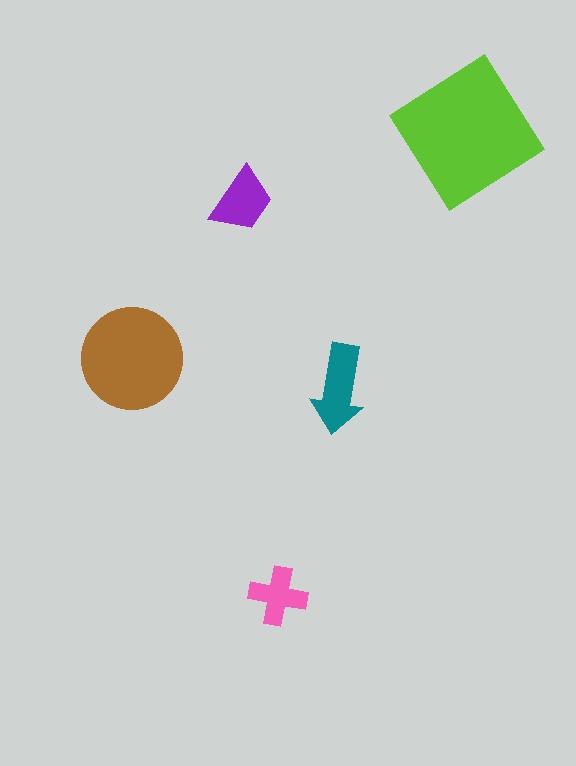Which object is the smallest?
The pink cross.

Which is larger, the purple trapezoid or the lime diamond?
The lime diamond.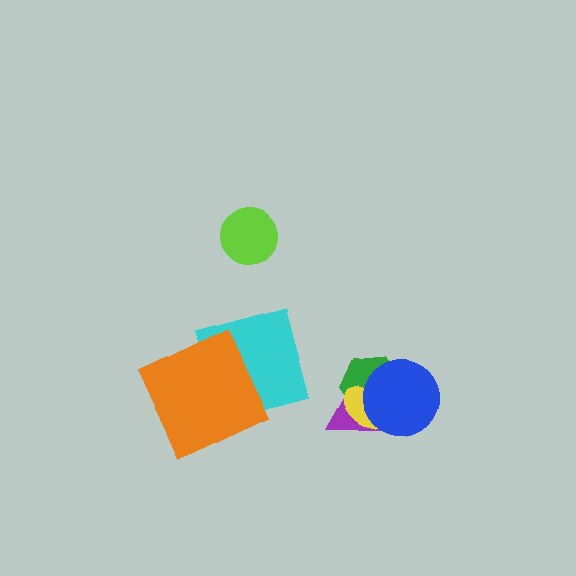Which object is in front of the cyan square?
The orange square is in front of the cyan square.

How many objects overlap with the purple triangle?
3 objects overlap with the purple triangle.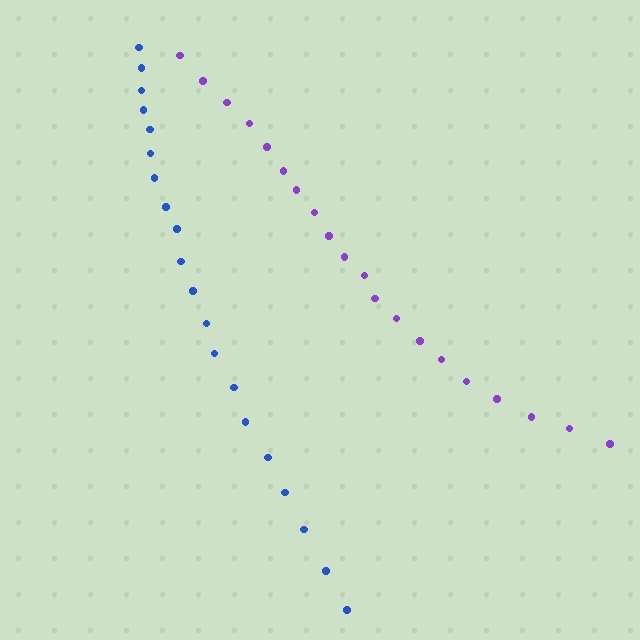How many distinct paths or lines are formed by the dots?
There are 2 distinct paths.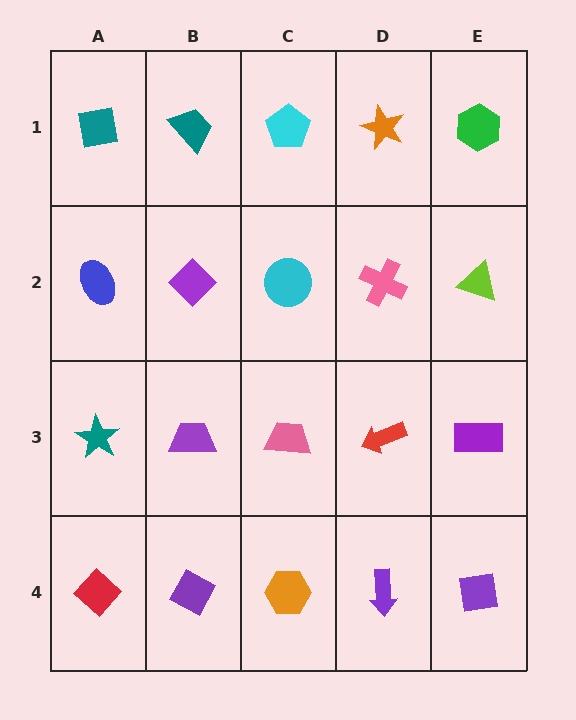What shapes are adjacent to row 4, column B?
A purple trapezoid (row 3, column B), a red diamond (row 4, column A), an orange hexagon (row 4, column C).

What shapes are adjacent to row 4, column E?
A purple rectangle (row 3, column E), a purple arrow (row 4, column D).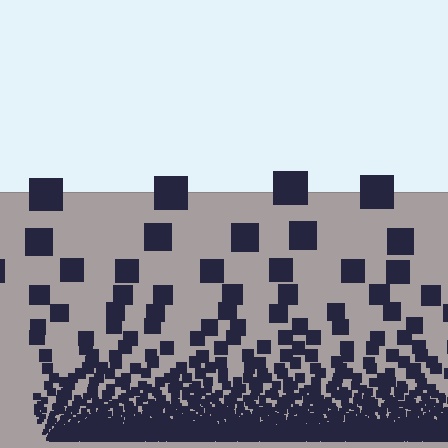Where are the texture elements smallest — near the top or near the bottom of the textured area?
Near the bottom.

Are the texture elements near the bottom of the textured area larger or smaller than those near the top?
Smaller. The gradient is inverted — elements near the bottom are smaller and denser.